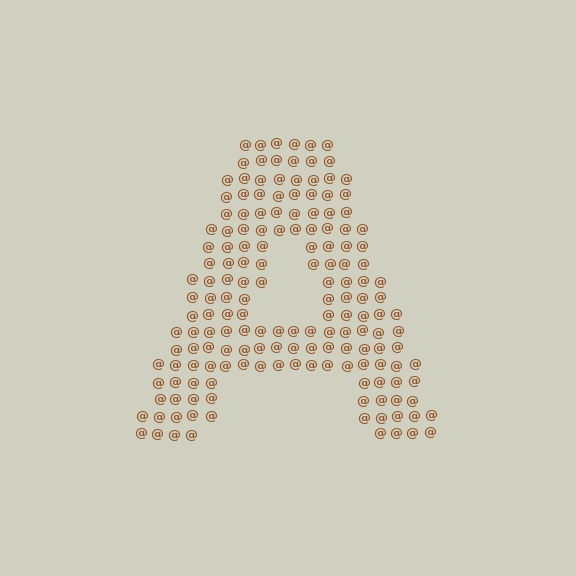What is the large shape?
The large shape is the letter A.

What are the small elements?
The small elements are at signs.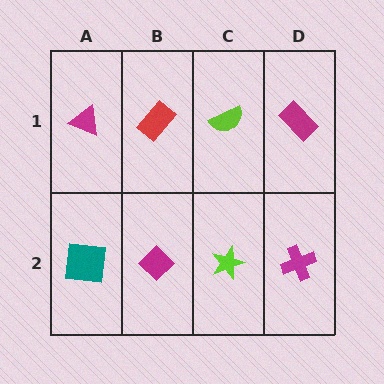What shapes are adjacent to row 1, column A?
A teal square (row 2, column A), a red rectangle (row 1, column B).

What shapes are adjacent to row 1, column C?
A lime star (row 2, column C), a red rectangle (row 1, column B), a magenta rectangle (row 1, column D).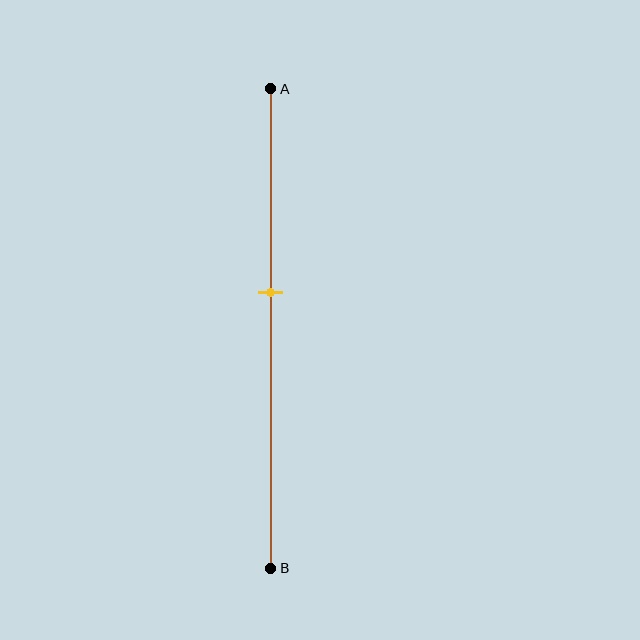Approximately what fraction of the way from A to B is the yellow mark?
The yellow mark is approximately 45% of the way from A to B.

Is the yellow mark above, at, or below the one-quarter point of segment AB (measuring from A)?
The yellow mark is below the one-quarter point of segment AB.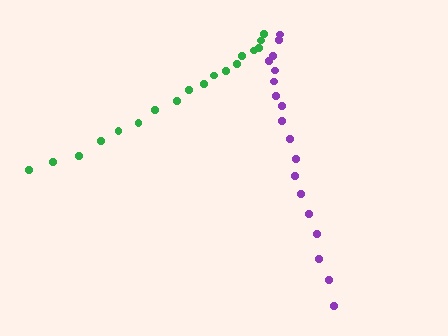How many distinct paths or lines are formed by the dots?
There are 2 distinct paths.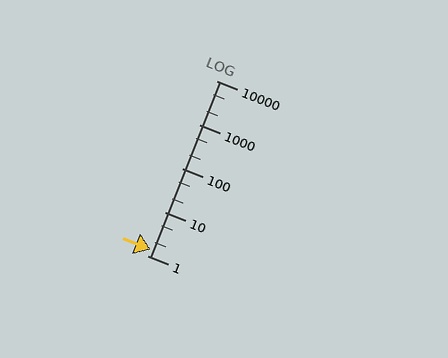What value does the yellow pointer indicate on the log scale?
The pointer indicates approximately 1.4.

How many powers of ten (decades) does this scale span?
The scale spans 4 decades, from 1 to 10000.